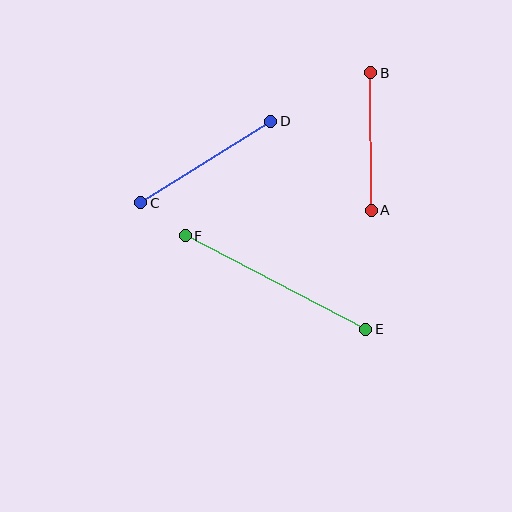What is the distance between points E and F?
The distance is approximately 203 pixels.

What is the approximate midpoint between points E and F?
The midpoint is at approximately (275, 282) pixels.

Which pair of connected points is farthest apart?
Points E and F are farthest apart.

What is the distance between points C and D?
The distance is approximately 153 pixels.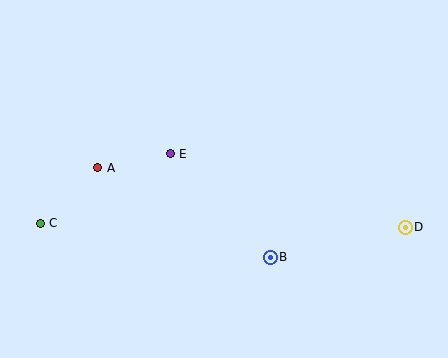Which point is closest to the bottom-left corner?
Point C is closest to the bottom-left corner.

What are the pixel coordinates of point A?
Point A is at (98, 168).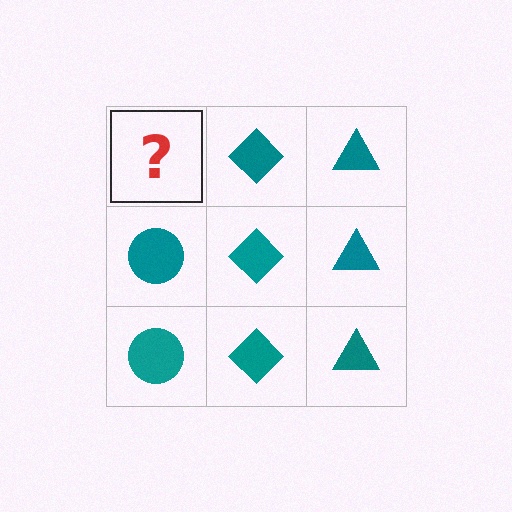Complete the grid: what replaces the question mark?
The question mark should be replaced with a teal circle.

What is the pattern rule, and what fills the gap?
The rule is that each column has a consistent shape. The gap should be filled with a teal circle.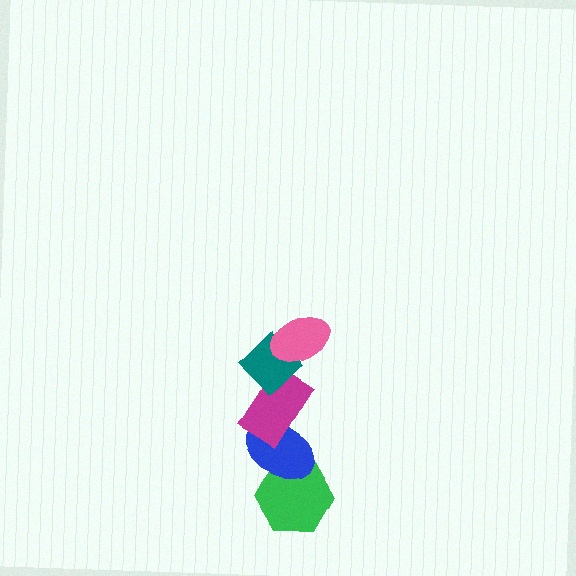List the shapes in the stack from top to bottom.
From top to bottom: the pink ellipse, the teal diamond, the magenta rectangle, the blue ellipse, the green hexagon.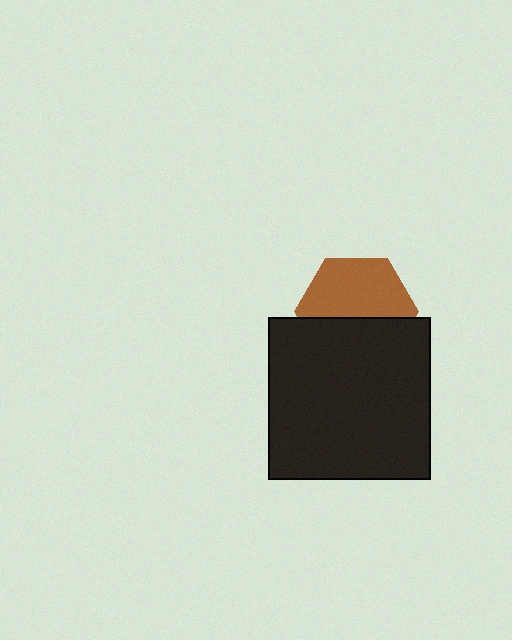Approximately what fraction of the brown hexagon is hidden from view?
Roughly 43% of the brown hexagon is hidden behind the black rectangle.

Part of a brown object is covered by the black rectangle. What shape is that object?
It is a hexagon.